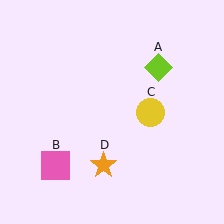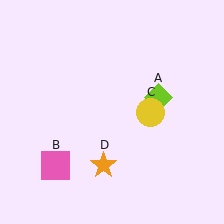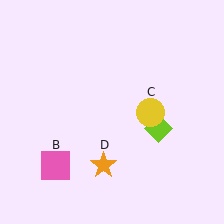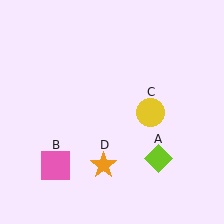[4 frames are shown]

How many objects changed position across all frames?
1 object changed position: lime diamond (object A).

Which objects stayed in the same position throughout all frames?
Pink square (object B) and yellow circle (object C) and orange star (object D) remained stationary.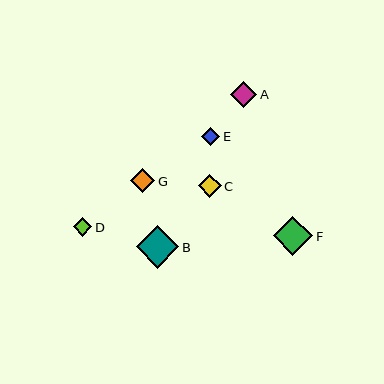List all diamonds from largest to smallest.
From largest to smallest: B, F, A, G, C, D, E.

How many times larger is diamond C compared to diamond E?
Diamond C is approximately 1.3 times the size of diamond E.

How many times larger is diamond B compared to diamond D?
Diamond B is approximately 2.3 times the size of diamond D.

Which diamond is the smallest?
Diamond E is the smallest with a size of approximately 18 pixels.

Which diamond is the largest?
Diamond B is the largest with a size of approximately 43 pixels.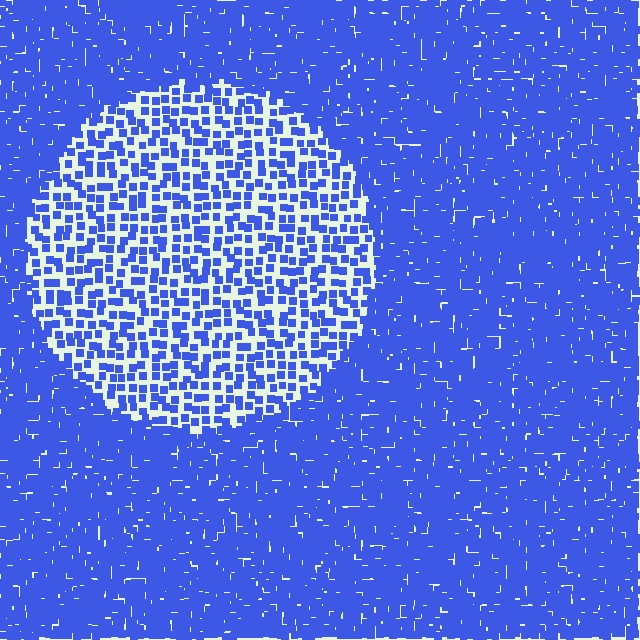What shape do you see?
I see a circle.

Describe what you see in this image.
The image contains small blue elements arranged at two different densities. A circle-shaped region is visible where the elements are less densely packed than the surrounding area.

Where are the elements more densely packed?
The elements are more densely packed outside the circle boundary.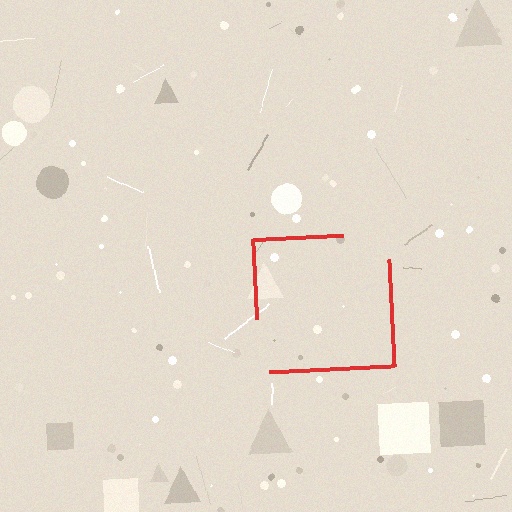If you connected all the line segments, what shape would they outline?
They would outline a square.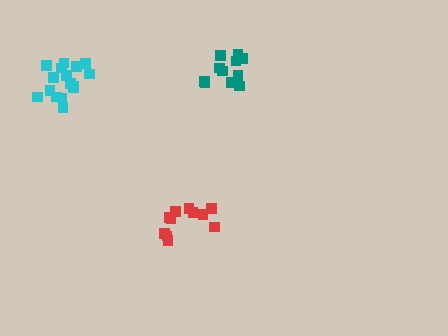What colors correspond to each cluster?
The clusters are colored: cyan, red, teal.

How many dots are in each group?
Group 1: 16 dots, Group 2: 11 dots, Group 3: 13 dots (40 total).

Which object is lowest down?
The red cluster is bottommost.